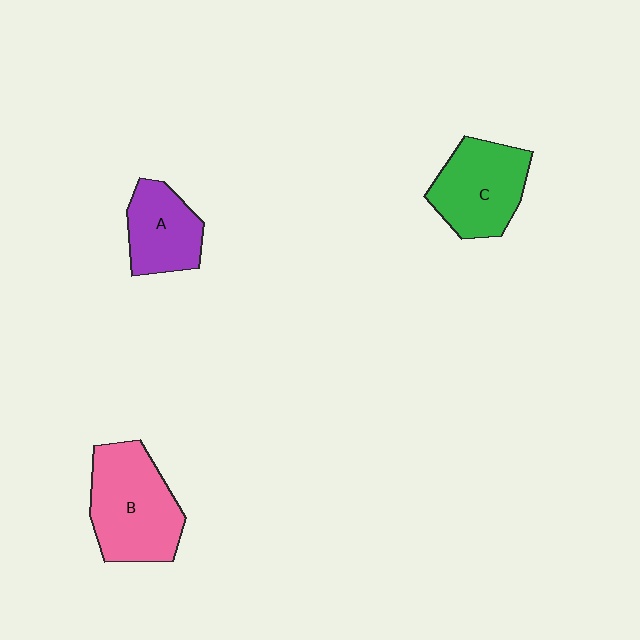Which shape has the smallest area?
Shape A (purple).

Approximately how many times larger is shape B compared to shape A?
Approximately 1.6 times.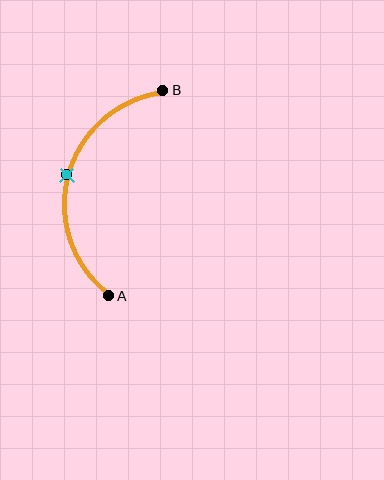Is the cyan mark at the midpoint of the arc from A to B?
Yes. The cyan mark lies on the arc at equal arc-length from both A and B — it is the arc midpoint.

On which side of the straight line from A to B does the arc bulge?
The arc bulges to the left of the straight line connecting A and B.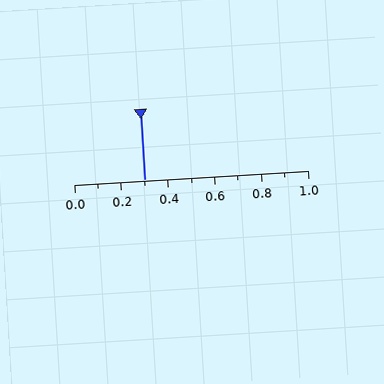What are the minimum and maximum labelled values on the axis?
The axis runs from 0.0 to 1.0.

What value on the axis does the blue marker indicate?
The marker indicates approximately 0.3.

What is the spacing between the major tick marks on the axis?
The major ticks are spaced 0.2 apart.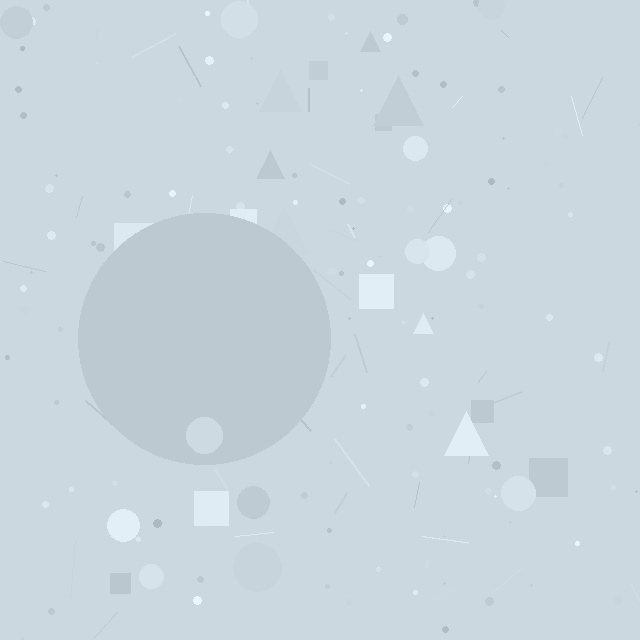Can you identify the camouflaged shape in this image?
The camouflaged shape is a circle.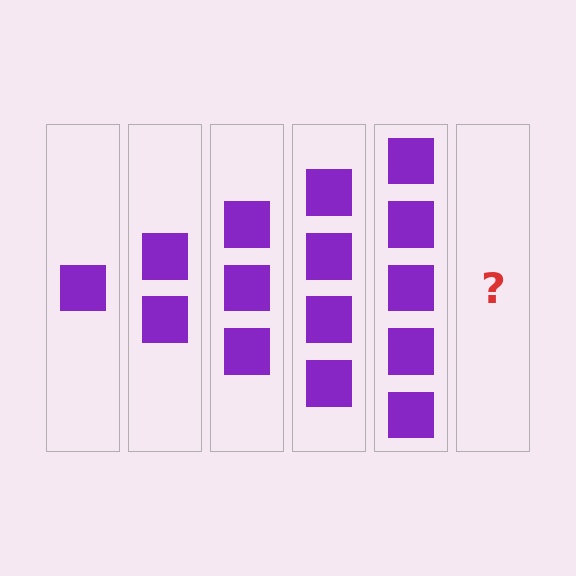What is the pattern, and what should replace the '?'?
The pattern is that each step adds one more square. The '?' should be 6 squares.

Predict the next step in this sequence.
The next step is 6 squares.